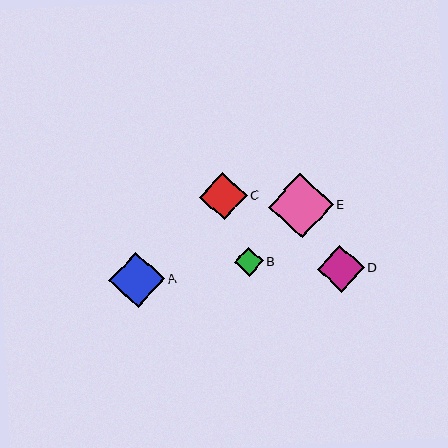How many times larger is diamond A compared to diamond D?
Diamond A is approximately 1.2 times the size of diamond D.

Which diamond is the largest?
Diamond E is the largest with a size of approximately 65 pixels.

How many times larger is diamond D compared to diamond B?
Diamond D is approximately 1.7 times the size of diamond B.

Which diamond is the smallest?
Diamond B is the smallest with a size of approximately 29 pixels.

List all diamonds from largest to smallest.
From largest to smallest: E, A, C, D, B.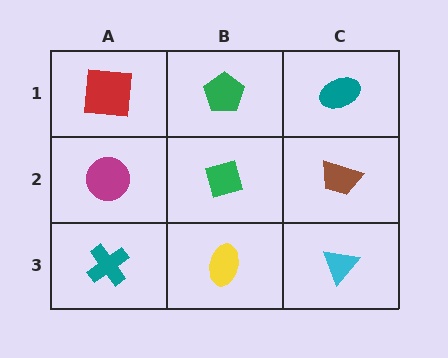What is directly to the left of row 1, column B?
A red square.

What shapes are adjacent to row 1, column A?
A magenta circle (row 2, column A), a green pentagon (row 1, column B).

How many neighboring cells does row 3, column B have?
3.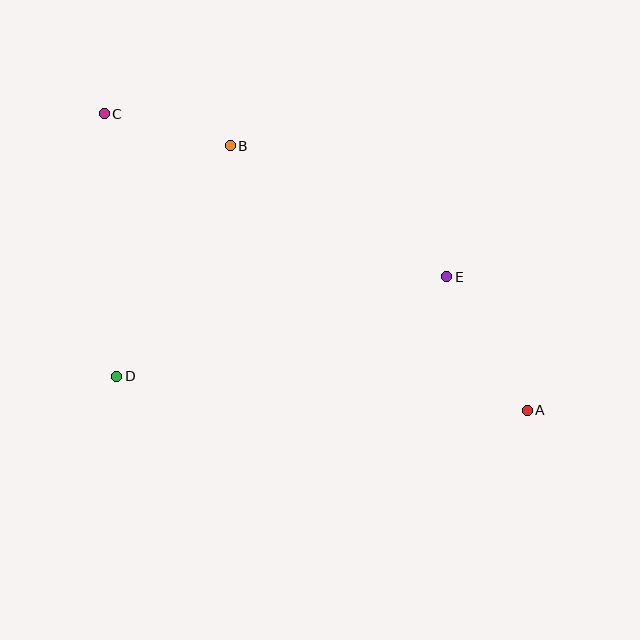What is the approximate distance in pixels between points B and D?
The distance between B and D is approximately 257 pixels.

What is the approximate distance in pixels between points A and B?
The distance between A and B is approximately 398 pixels.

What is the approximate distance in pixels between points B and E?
The distance between B and E is approximately 253 pixels.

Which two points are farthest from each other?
Points A and C are farthest from each other.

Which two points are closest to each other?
Points B and C are closest to each other.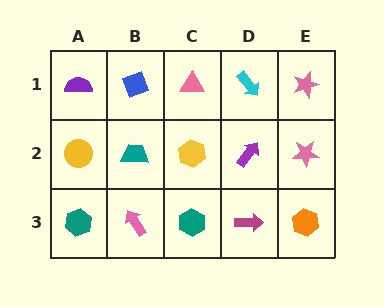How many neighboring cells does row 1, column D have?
3.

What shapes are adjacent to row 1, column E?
A pink star (row 2, column E), a cyan arrow (row 1, column D).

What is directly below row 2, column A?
A teal hexagon.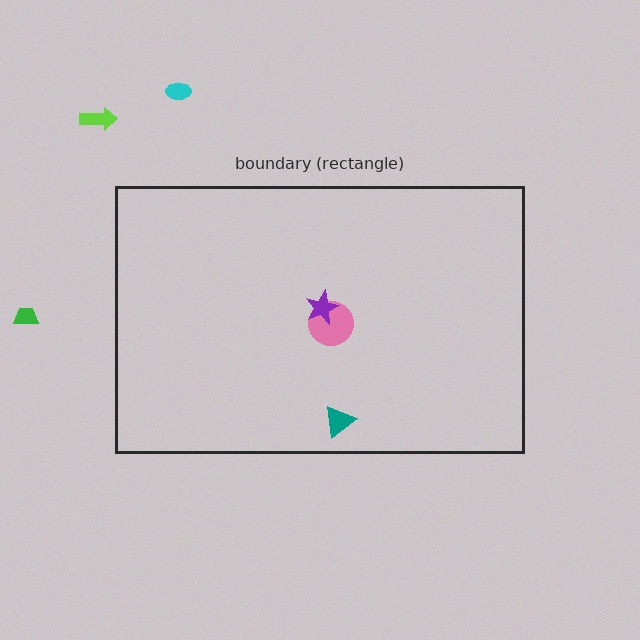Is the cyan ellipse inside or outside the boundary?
Outside.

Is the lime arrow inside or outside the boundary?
Outside.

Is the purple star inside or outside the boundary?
Inside.